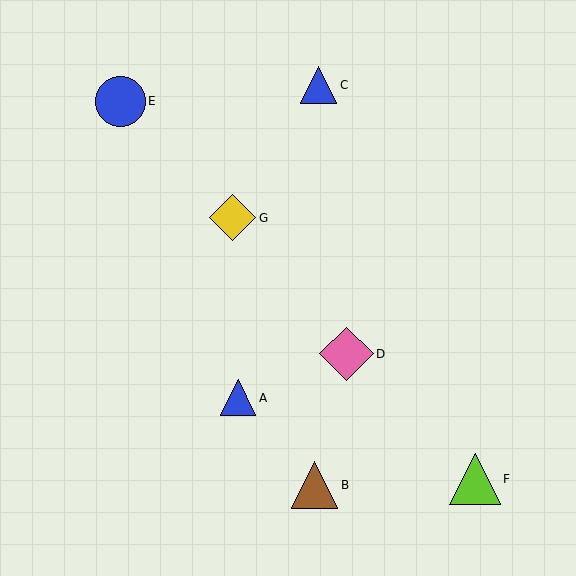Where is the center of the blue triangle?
The center of the blue triangle is at (238, 398).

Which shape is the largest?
The pink diamond (labeled D) is the largest.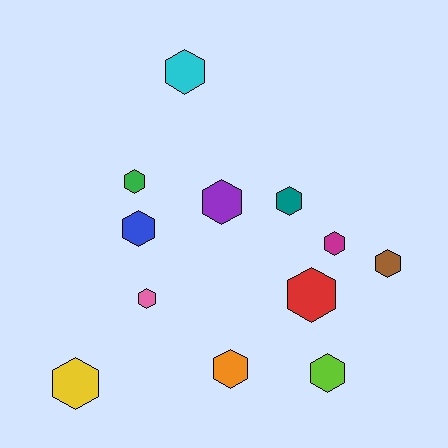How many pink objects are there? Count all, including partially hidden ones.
There is 1 pink object.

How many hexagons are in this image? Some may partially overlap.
There are 12 hexagons.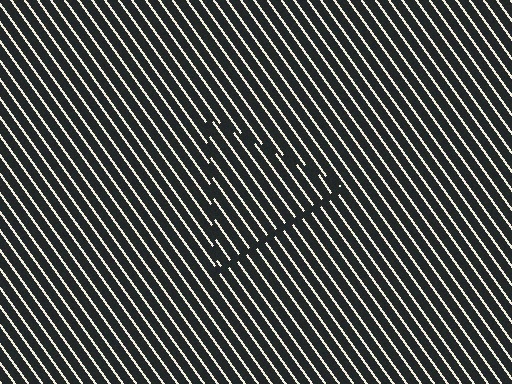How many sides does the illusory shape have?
3 sides — the line-ends trace a triangle.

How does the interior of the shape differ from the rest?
The interior of the shape contains the same grating, shifted by half a period — the contour is defined by the phase discontinuity where line-ends from the inner and outer gratings abut.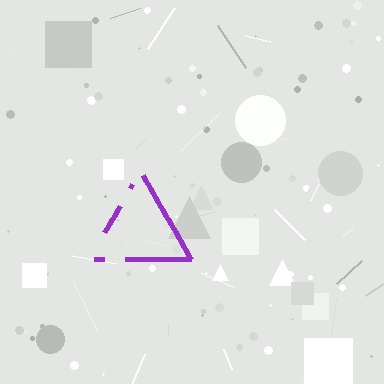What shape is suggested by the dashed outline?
The dashed outline suggests a triangle.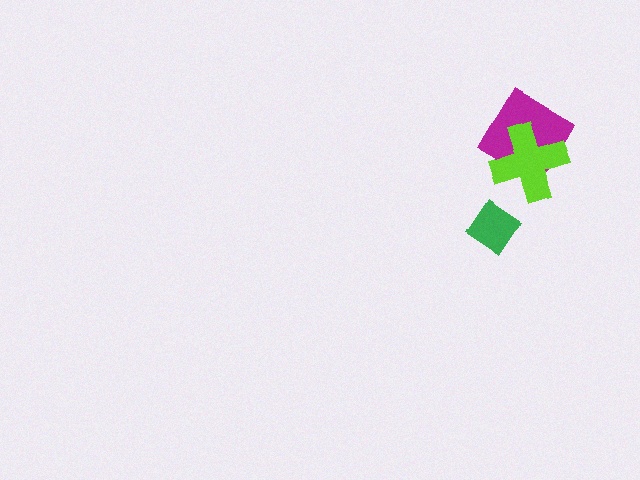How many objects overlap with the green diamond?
0 objects overlap with the green diamond.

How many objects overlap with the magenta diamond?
1 object overlaps with the magenta diamond.